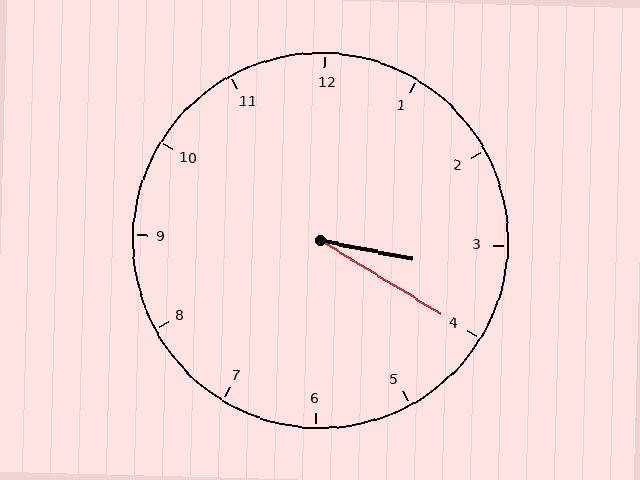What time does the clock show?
3:20.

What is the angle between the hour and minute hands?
Approximately 20 degrees.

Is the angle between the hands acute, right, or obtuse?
It is acute.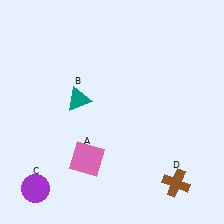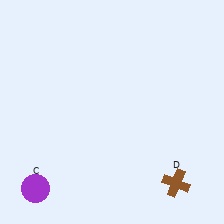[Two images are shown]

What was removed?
The teal triangle (B), the pink square (A) were removed in Image 2.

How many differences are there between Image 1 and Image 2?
There are 2 differences between the two images.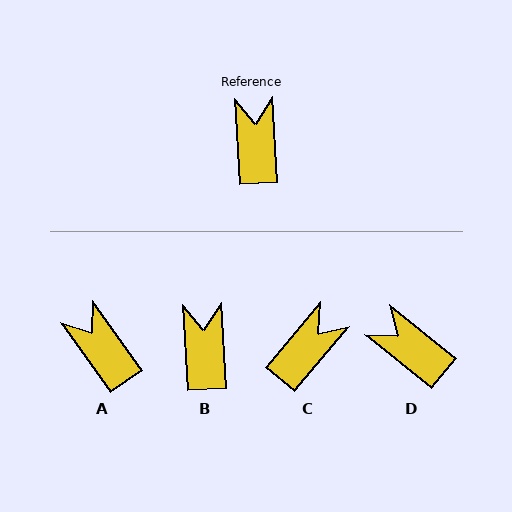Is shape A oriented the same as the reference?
No, it is off by about 32 degrees.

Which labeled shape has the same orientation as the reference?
B.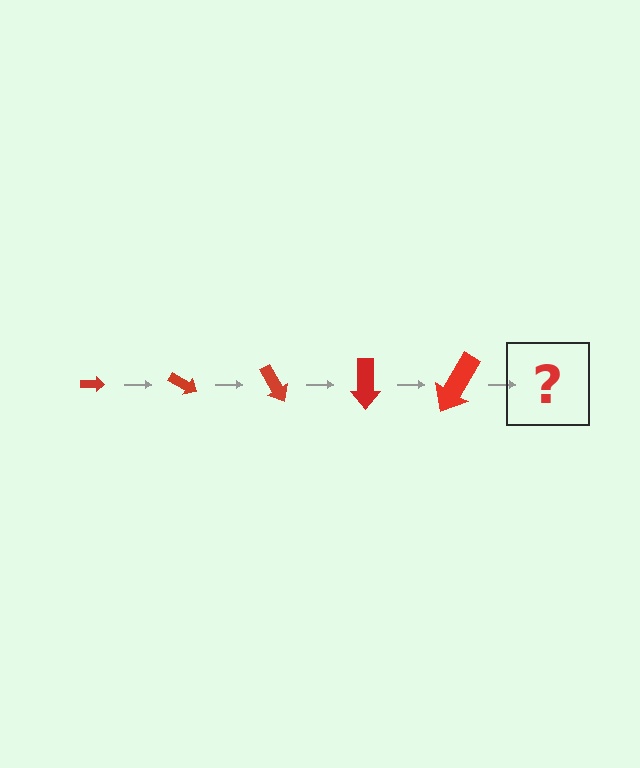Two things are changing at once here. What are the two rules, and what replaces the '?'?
The two rules are that the arrow grows larger each step and it rotates 30 degrees each step. The '?' should be an arrow, larger than the previous one and rotated 150 degrees from the start.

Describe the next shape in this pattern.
It should be an arrow, larger than the previous one and rotated 150 degrees from the start.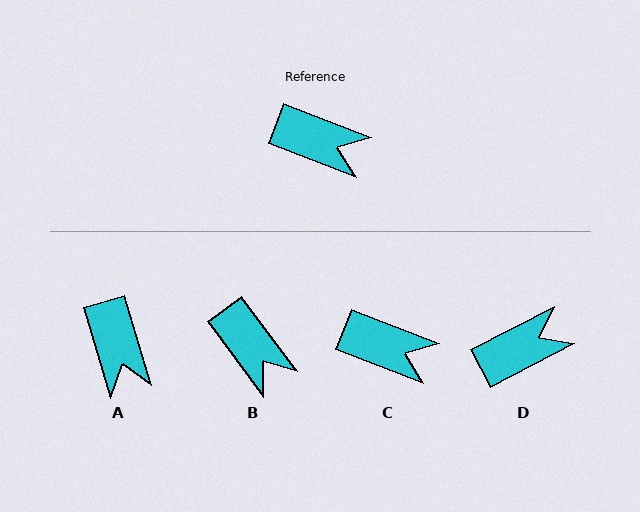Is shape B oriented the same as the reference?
No, it is off by about 32 degrees.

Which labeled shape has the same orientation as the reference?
C.